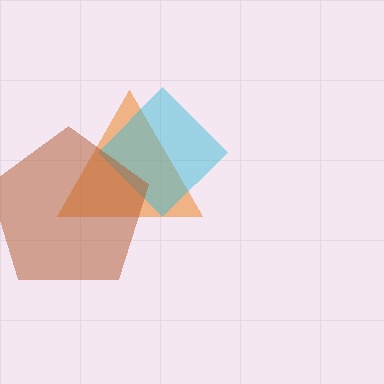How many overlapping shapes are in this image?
There are 3 overlapping shapes in the image.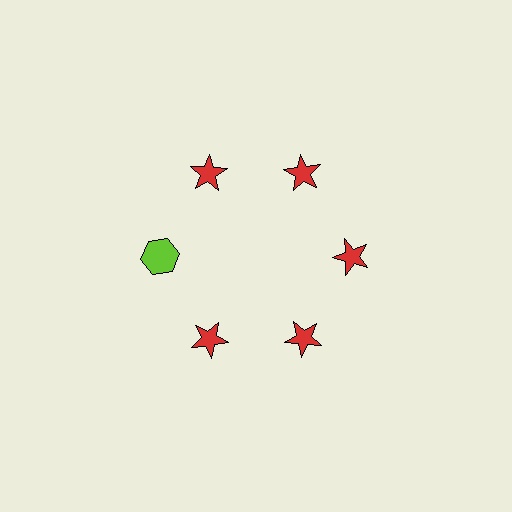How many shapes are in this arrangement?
There are 6 shapes arranged in a ring pattern.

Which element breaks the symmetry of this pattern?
The lime hexagon at roughly the 9 o'clock position breaks the symmetry. All other shapes are red stars.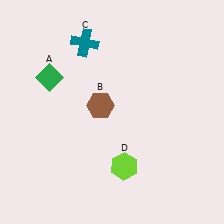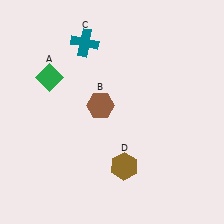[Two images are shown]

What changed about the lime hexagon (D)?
In Image 1, D is lime. In Image 2, it changed to brown.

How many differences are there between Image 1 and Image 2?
There is 1 difference between the two images.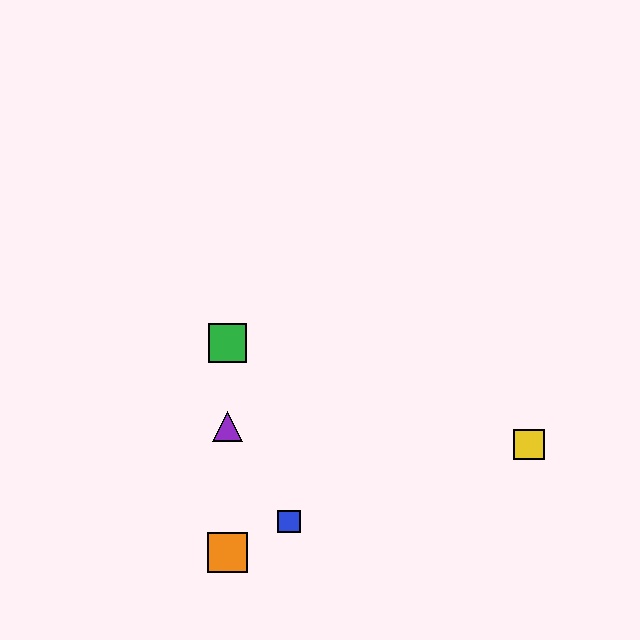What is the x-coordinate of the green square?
The green square is at x≈227.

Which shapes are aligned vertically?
The red triangle, the green square, the purple triangle, the orange square are aligned vertically.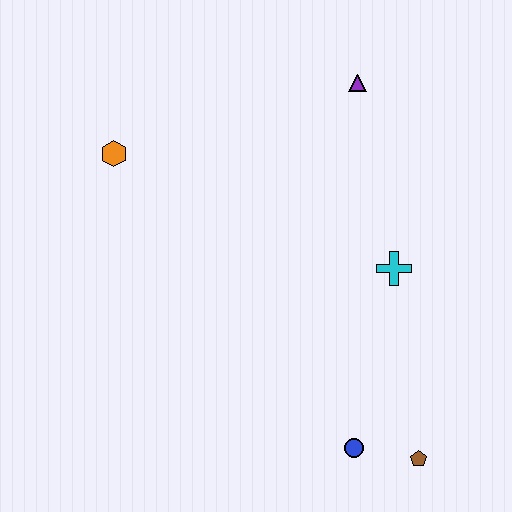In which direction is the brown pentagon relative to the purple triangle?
The brown pentagon is below the purple triangle.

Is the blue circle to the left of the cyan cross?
Yes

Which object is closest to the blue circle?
The brown pentagon is closest to the blue circle.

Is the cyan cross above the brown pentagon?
Yes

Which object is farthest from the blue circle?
The orange hexagon is farthest from the blue circle.